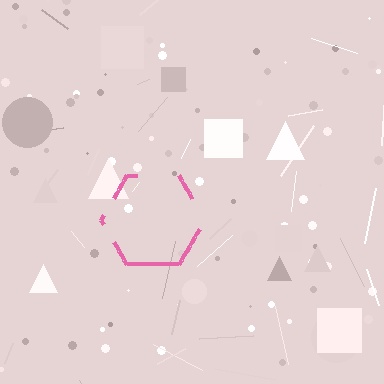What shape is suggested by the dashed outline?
The dashed outline suggests a hexagon.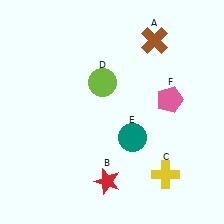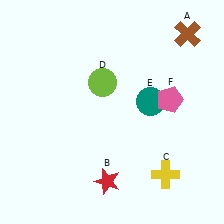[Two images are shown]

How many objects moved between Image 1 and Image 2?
2 objects moved between the two images.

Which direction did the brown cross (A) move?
The brown cross (A) moved right.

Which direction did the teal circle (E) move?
The teal circle (E) moved up.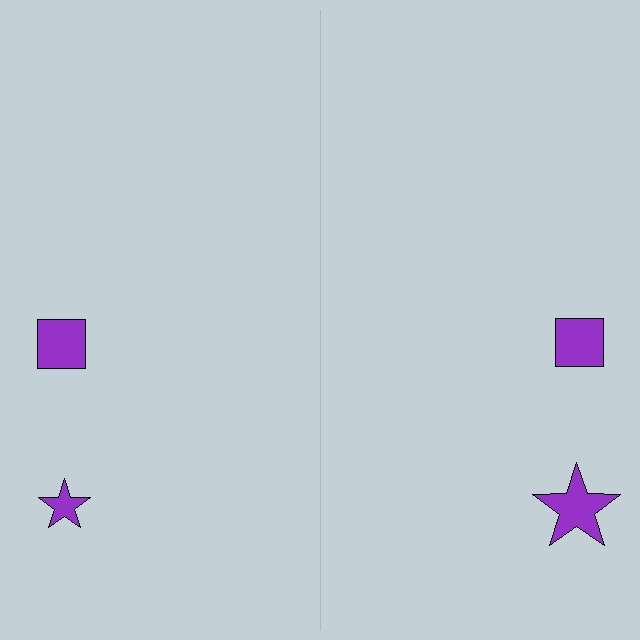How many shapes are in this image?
There are 4 shapes in this image.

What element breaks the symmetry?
The purple star on the right side has a different size than its mirror counterpart.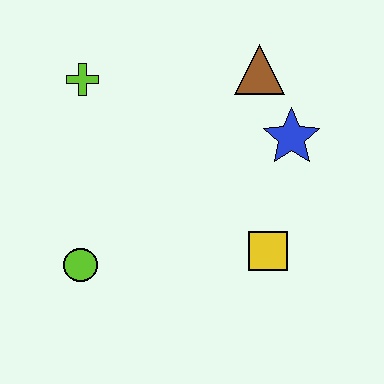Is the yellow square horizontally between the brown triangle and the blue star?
Yes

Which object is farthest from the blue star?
The lime circle is farthest from the blue star.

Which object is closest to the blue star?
The brown triangle is closest to the blue star.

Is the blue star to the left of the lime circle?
No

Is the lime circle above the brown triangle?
No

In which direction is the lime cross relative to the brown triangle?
The lime cross is to the left of the brown triangle.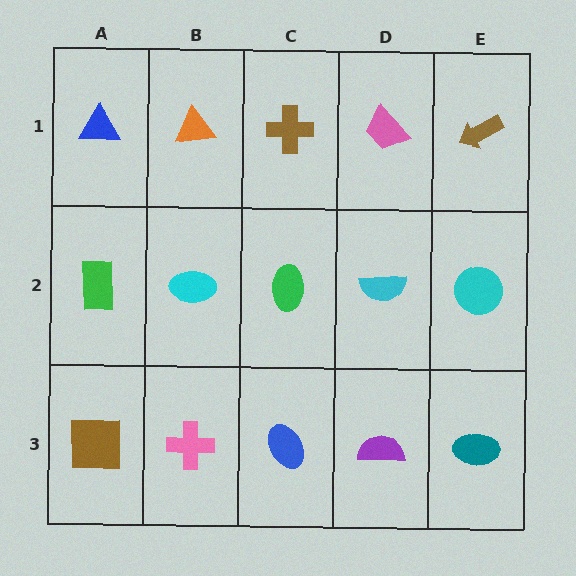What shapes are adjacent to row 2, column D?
A pink trapezoid (row 1, column D), a purple semicircle (row 3, column D), a green ellipse (row 2, column C), a cyan circle (row 2, column E).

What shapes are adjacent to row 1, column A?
A green rectangle (row 2, column A), an orange triangle (row 1, column B).